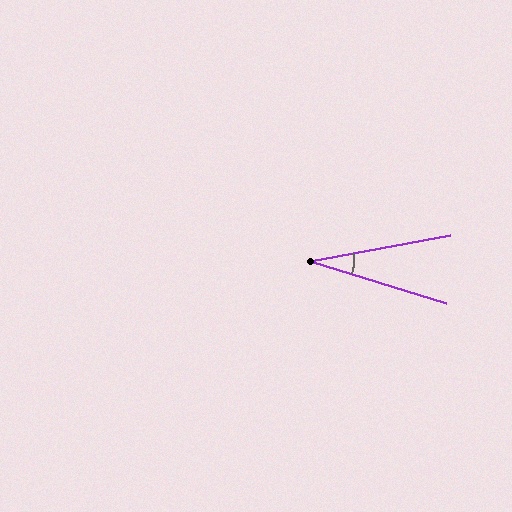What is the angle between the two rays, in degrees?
Approximately 27 degrees.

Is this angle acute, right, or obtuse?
It is acute.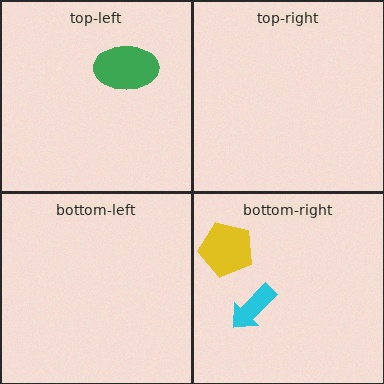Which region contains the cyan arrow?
The bottom-right region.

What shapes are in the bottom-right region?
The cyan arrow, the yellow pentagon.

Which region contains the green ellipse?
The top-left region.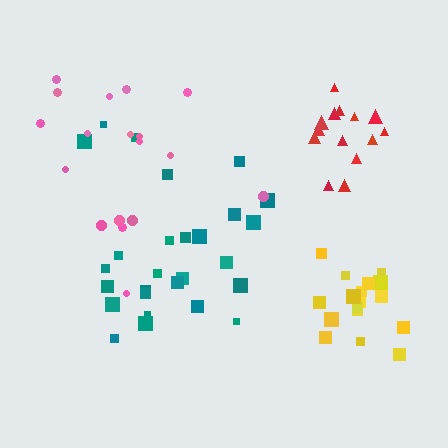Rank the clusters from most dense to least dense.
yellow, red, teal, pink.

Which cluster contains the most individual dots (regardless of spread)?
Teal (27).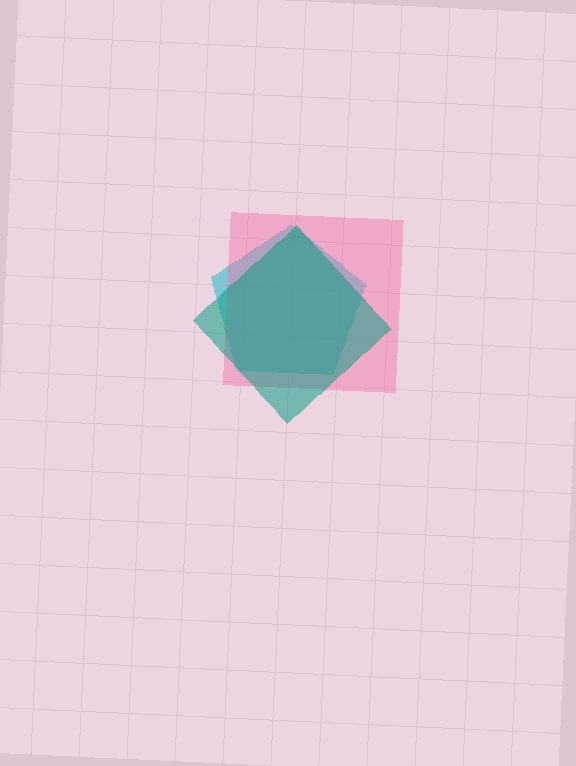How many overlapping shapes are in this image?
There are 3 overlapping shapes in the image.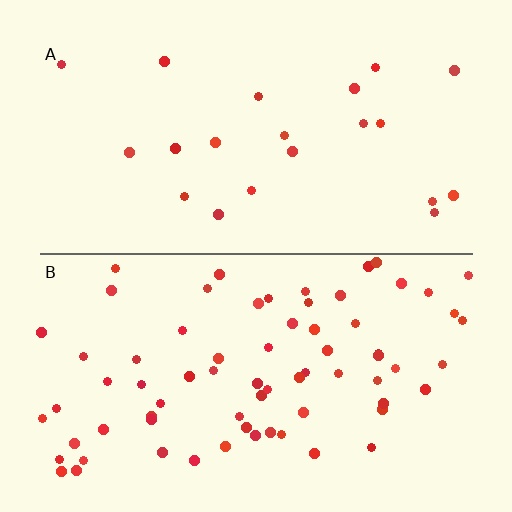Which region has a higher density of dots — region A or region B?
B (the bottom).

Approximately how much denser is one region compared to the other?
Approximately 3.4× — region B over region A.